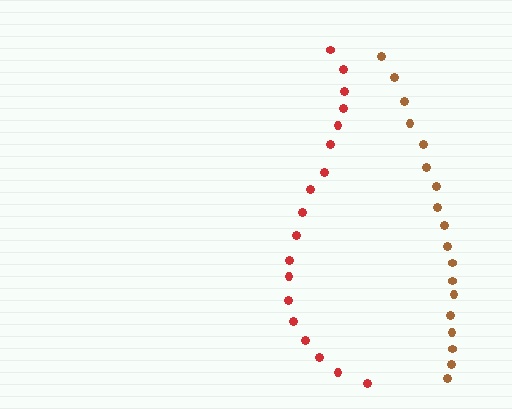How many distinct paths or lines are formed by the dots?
There are 2 distinct paths.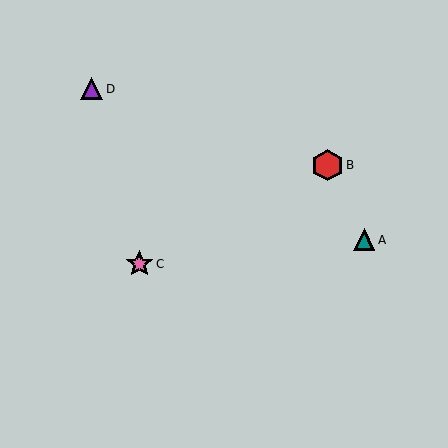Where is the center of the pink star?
The center of the pink star is at (139, 264).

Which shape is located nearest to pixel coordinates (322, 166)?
The red hexagon (labeled B) at (327, 165) is nearest to that location.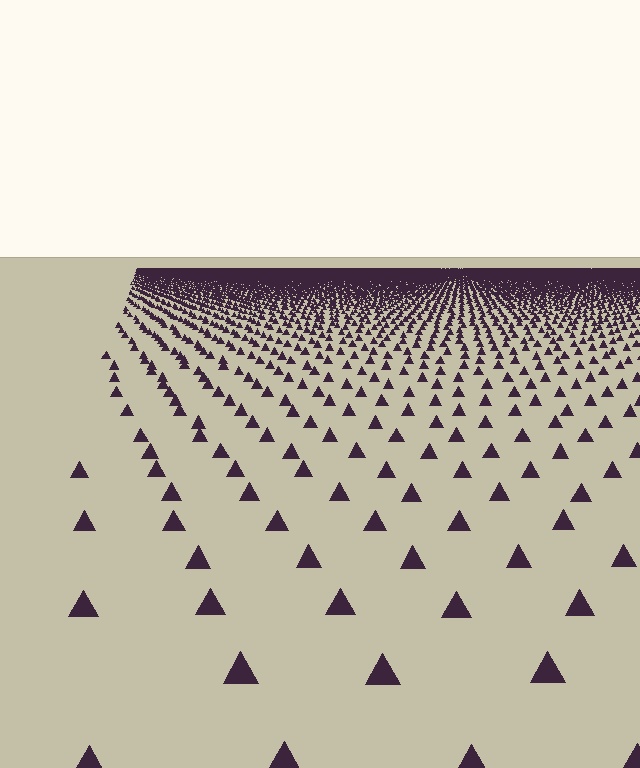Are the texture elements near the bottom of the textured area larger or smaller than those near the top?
Larger. Near the bottom, elements are closer to the viewer and appear at a bigger on-screen size.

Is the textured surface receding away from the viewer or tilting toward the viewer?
The surface is receding away from the viewer. Texture elements get smaller and denser toward the top.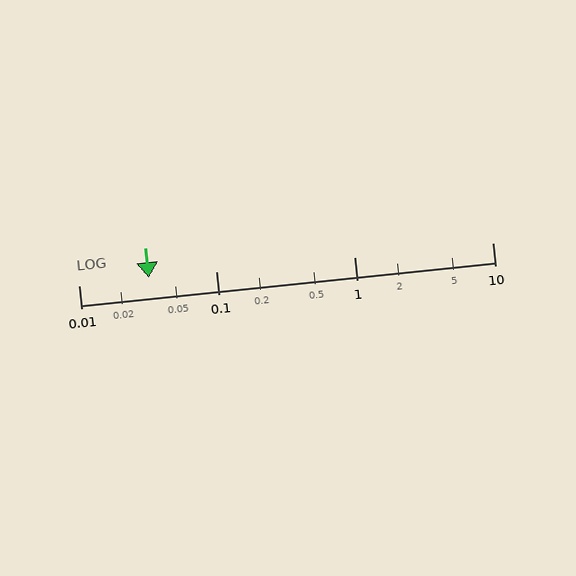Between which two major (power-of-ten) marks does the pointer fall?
The pointer is between 0.01 and 0.1.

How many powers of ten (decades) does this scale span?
The scale spans 3 decades, from 0.01 to 10.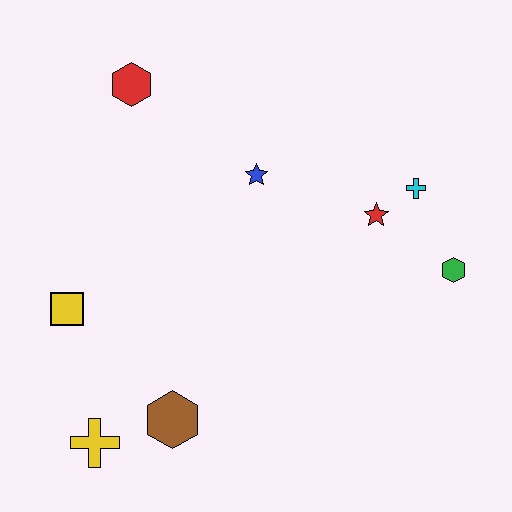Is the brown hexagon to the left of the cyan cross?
Yes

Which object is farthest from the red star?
The yellow cross is farthest from the red star.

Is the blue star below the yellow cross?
No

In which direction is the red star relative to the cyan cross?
The red star is to the left of the cyan cross.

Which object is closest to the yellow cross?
The brown hexagon is closest to the yellow cross.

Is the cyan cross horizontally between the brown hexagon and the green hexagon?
Yes